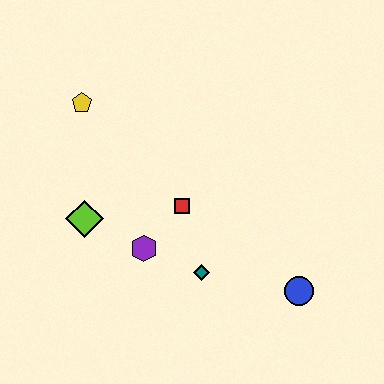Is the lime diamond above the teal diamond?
Yes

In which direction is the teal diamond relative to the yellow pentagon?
The teal diamond is below the yellow pentagon.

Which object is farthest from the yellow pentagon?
The blue circle is farthest from the yellow pentagon.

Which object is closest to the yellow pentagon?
The lime diamond is closest to the yellow pentagon.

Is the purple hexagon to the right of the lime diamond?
Yes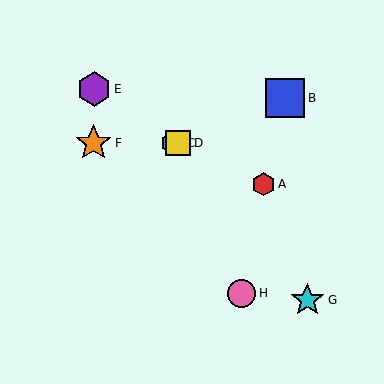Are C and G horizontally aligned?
No, C is at y≈143 and G is at y≈300.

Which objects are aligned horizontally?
Objects C, D, F are aligned horizontally.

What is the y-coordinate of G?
Object G is at y≈300.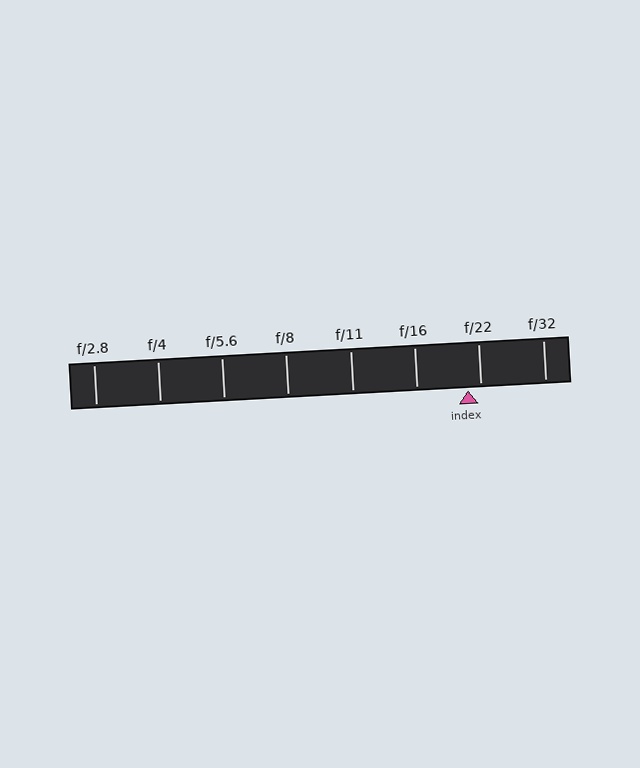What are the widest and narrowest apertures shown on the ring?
The widest aperture shown is f/2.8 and the narrowest is f/32.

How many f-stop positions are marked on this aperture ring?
There are 8 f-stop positions marked.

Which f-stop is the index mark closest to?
The index mark is closest to f/22.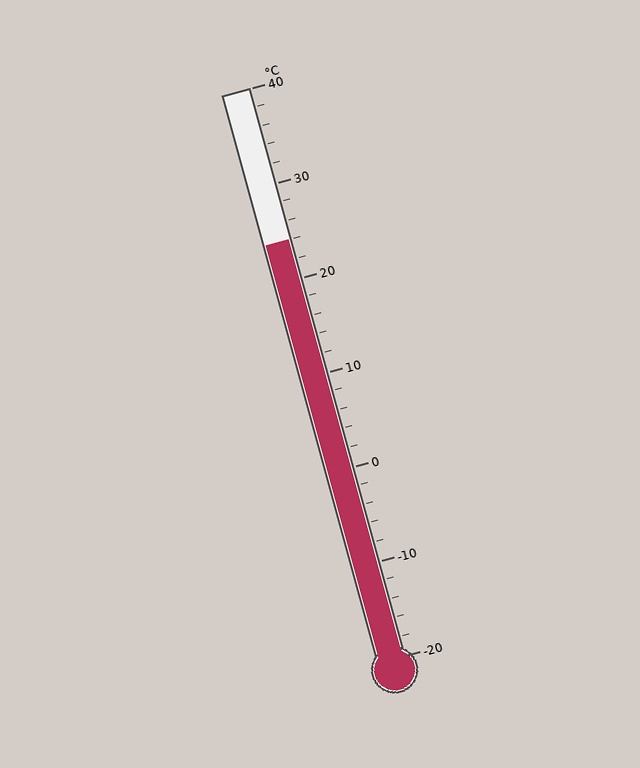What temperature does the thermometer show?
The thermometer shows approximately 24°C.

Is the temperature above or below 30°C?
The temperature is below 30°C.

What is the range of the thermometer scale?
The thermometer scale ranges from -20°C to 40°C.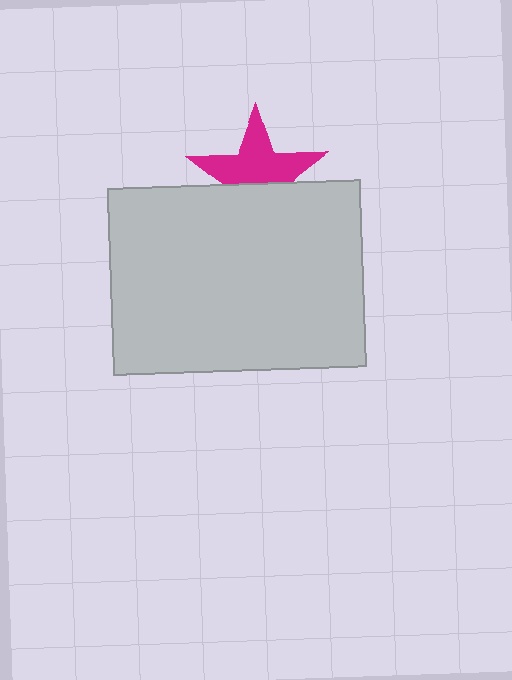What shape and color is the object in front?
The object in front is a light gray rectangle.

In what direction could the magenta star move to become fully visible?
The magenta star could move up. That would shift it out from behind the light gray rectangle entirely.